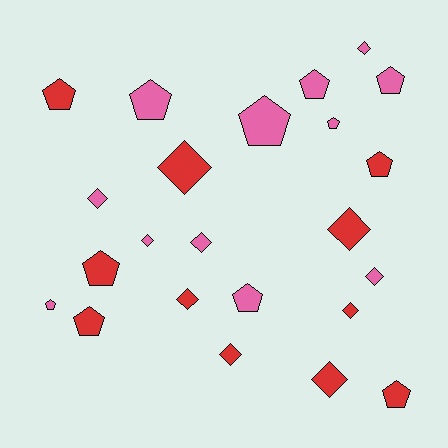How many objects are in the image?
There are 23 objects.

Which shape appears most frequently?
Pentagon, with 12 objects.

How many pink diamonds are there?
There are 5 pink diamonds.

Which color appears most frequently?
Pink, with 12 objects.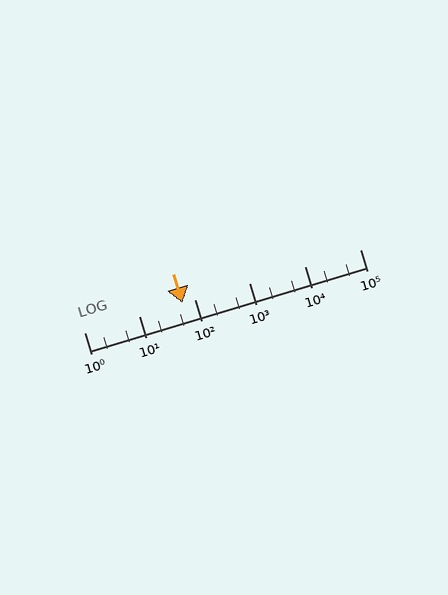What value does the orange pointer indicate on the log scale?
The pointer indicates approximately 61.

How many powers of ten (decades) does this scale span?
The scale spans 5 decades, from 1 to 100000.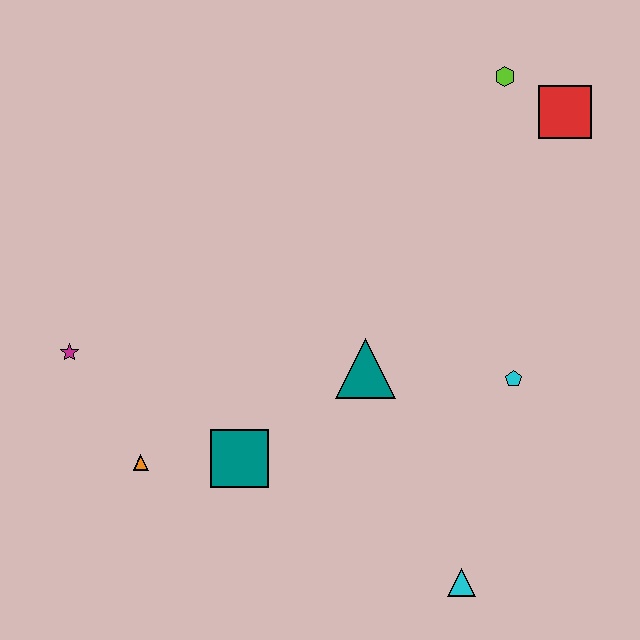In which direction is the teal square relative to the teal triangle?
The teal square is to the left of the teal triangle.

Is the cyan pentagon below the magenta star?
Yes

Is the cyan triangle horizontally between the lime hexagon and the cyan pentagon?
No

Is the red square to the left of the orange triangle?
No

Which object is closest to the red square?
The lime hexagon is closest to the red square.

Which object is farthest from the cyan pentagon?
The magenta star is farthest from the cyan pentagon.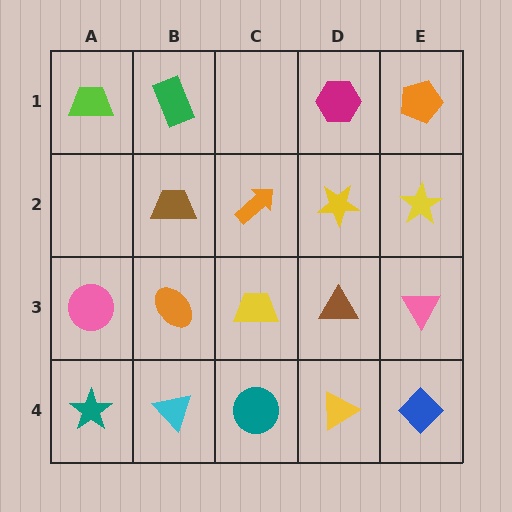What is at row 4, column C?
A teal circle.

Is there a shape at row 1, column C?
No, that cell is empty.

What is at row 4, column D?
A yellow triangle.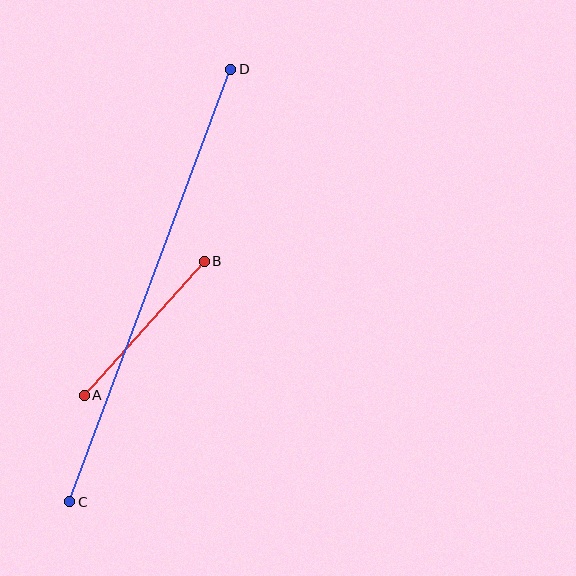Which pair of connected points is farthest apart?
Points C and D are farthest apart.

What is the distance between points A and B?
The distance is approximately 180 pixels.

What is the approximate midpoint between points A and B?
The midpoint is at approximately (144, 328) pixels.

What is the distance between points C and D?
The distance is approximately 461 pixels.